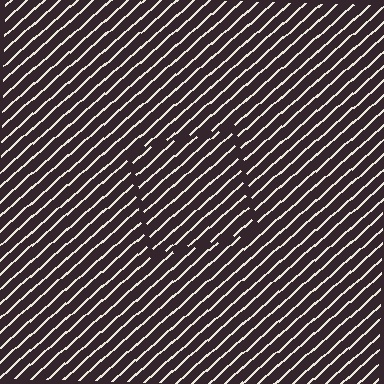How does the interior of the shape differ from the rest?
The interior of the shape contains the same grating, shifted by half a period — the contour is defined by the phase discontinuity where line-ends from the inner and outer gratings abut.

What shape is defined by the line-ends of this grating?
An illusory square. The interior of the shape contains the same grating, shifted by half a period — the contour is defined by the phase discontinuity where line-ends from the inner and outer gratings abut.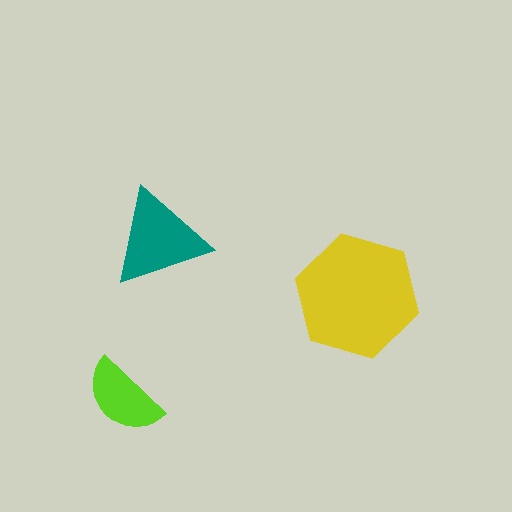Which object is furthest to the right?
The yellow hexagon is rightmost.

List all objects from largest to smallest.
The yellow hexagon, the teal triangle, the lime semicircle.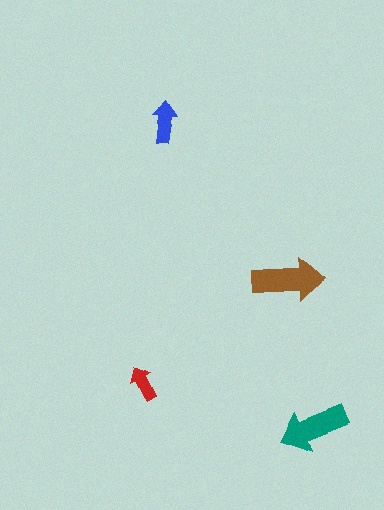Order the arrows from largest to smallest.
the brown one, the teal one, the blue one, the red one.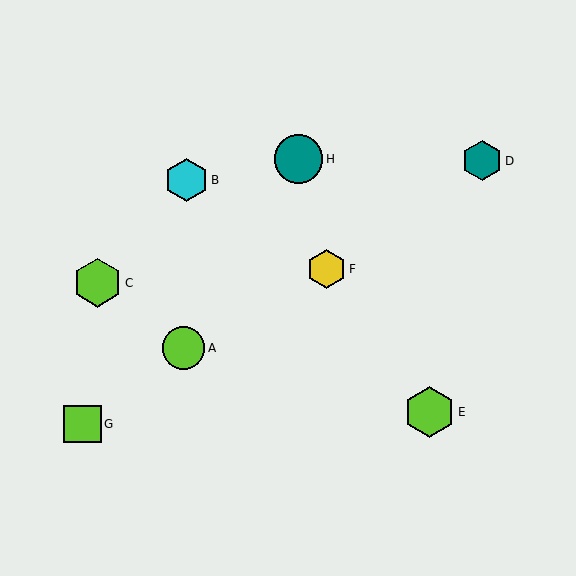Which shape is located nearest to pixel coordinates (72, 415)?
The lime square (labeled G) at (83, 424) is nearest to that location.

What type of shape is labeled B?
Shape B is a cyan hexagon.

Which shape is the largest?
The lime hexagon (labeled E) is the largest.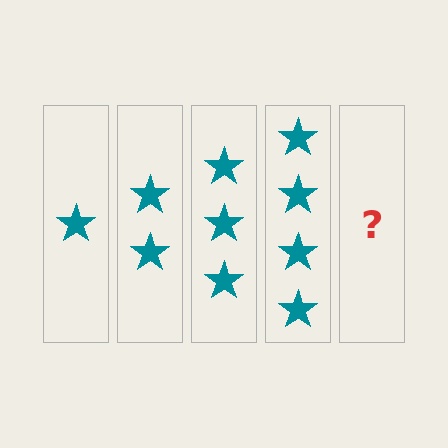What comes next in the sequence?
The next element should be 5 stars.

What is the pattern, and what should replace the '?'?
The pattern is that each step adds one more star. The '?' should be 5 stars.